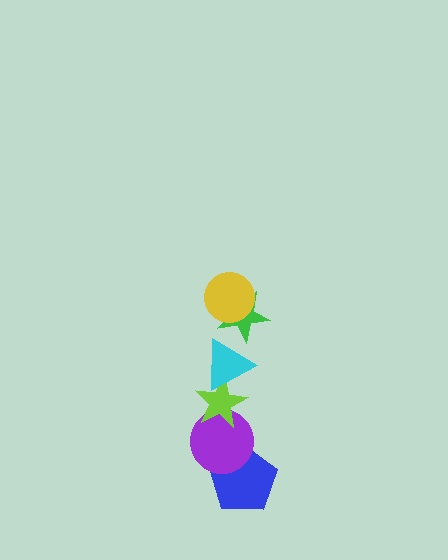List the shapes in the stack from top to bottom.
From top to bottom: the yellow circle, the green star, the cyan triangle, the lime star, the purple circle, the blue pentagon.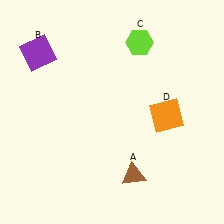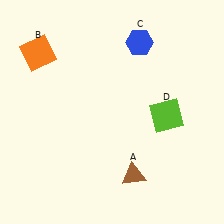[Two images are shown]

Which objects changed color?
B changed from purple to orange. C changed from lime to blue. D changed from orange to lime.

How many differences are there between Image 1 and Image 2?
There are 3 differences between the two images.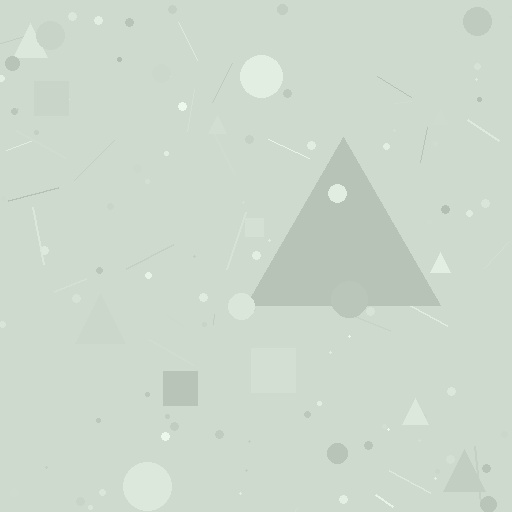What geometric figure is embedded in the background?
A triangle is embedded in the background.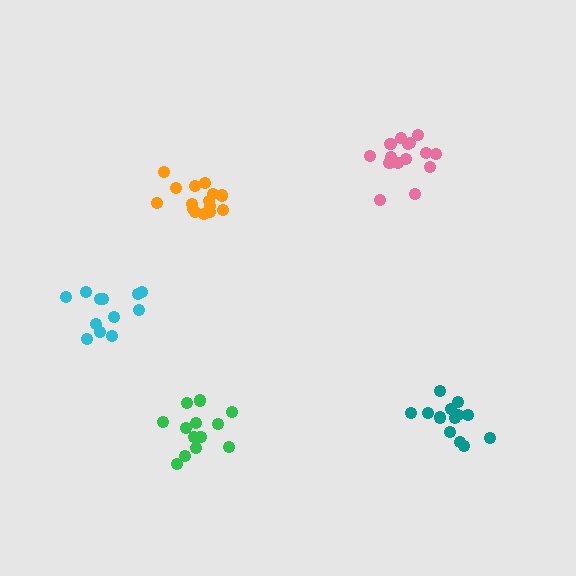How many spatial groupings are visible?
There are 5 spatial groupings.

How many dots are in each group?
Group 1: 15 dots, Group 2: 15 dots, Group 3: 13 dots, Group 4: 12 dots, Group 5: 13 dots (68 total).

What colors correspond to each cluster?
The clusters are colored: orange, pink, green, cyan, teal.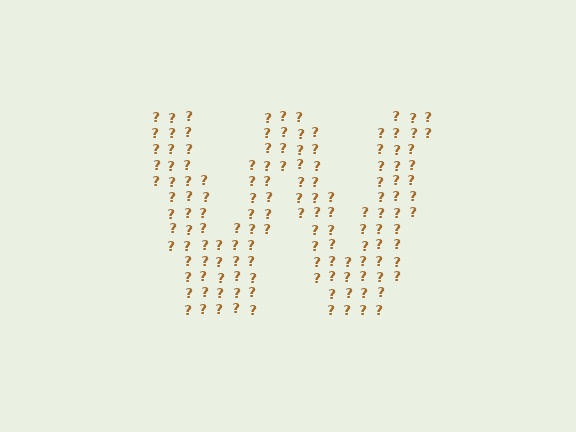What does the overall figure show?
The overall figure shows the letter W.